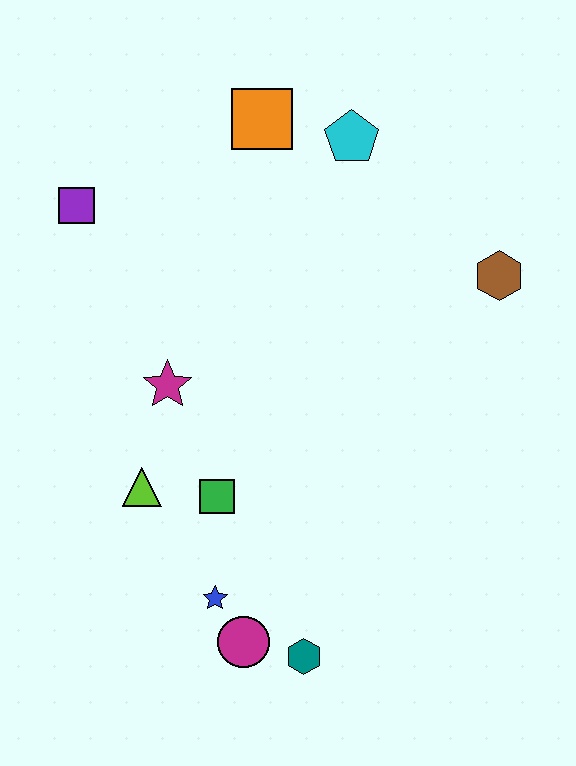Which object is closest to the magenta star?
The lime triangle is closest to the magenta star.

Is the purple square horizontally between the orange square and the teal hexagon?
No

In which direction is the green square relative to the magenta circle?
The green square is above the magenta circle.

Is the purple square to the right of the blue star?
No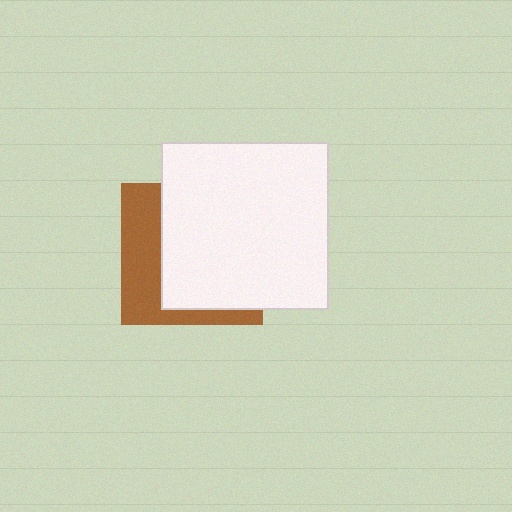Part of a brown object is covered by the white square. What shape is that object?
It is a square.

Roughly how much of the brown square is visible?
A small part of it is visible (roughly 36%).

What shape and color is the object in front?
The object in front is a white square.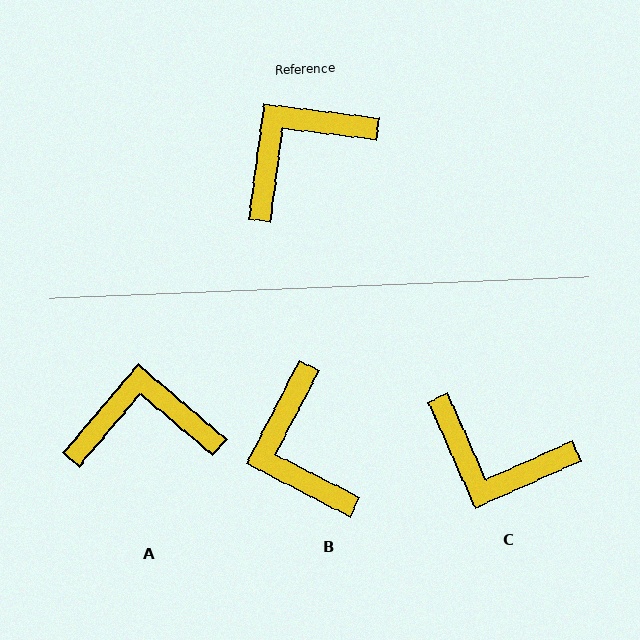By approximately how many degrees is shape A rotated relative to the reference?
Approximately 33 degrees clockwise.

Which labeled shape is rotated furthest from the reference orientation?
C, about 121 degrees away.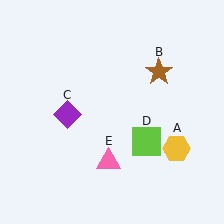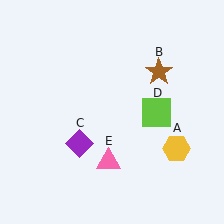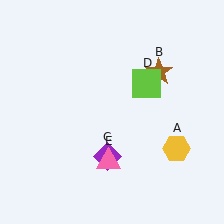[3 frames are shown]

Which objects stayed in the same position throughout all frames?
Yellow hexagon (object A) and brown star (object B) and pink triangle (object E) remained stationary.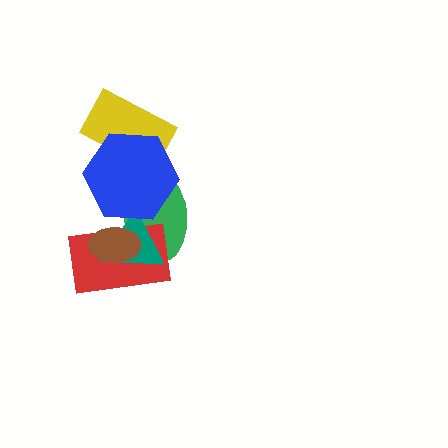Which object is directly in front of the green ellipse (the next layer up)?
The red rectangle is directly in front of the green ellipse.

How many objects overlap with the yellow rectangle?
1 object overlaps with the yellow rectangle.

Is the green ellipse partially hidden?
Yes, it is partially covered by another shape.